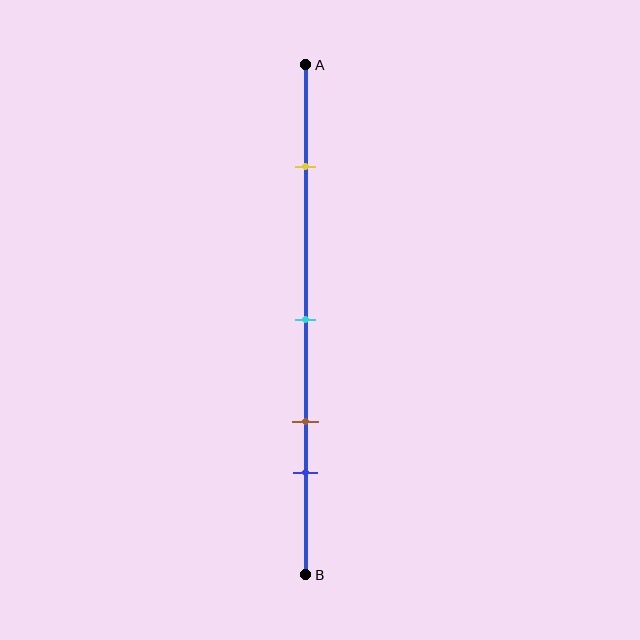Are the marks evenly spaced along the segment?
No, the marks are not evenly spaced.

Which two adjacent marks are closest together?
The brown and blue marks are the closest adjacent pair.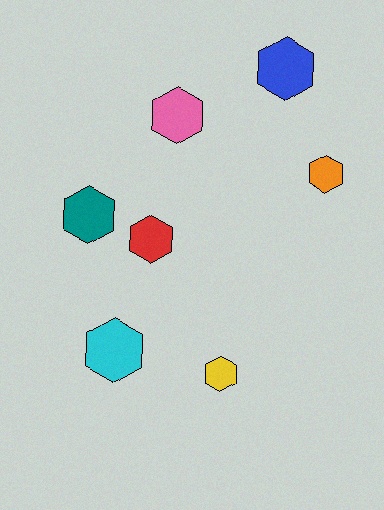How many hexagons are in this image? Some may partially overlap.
There are 7 hexagons.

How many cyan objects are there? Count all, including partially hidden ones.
There is 1 cyan object.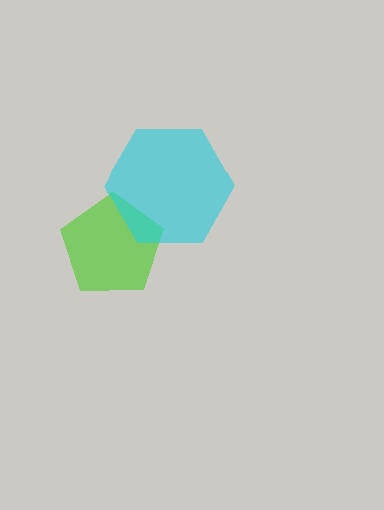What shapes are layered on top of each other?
The layered shapes are: a lime pentagon, a cyan hexagon.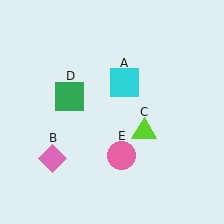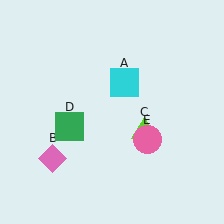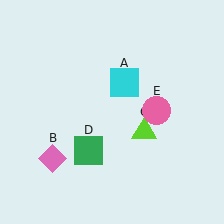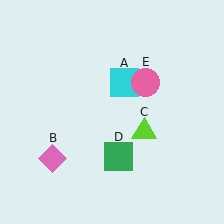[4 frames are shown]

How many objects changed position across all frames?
2 objects changed position: green square (object D), pink circle (object E).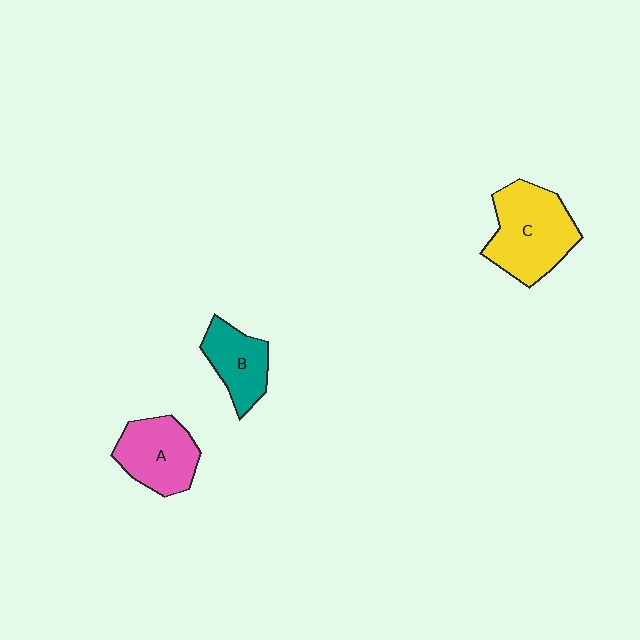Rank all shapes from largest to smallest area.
From largest to smallest: C (yellow), A (pink), B (teal).